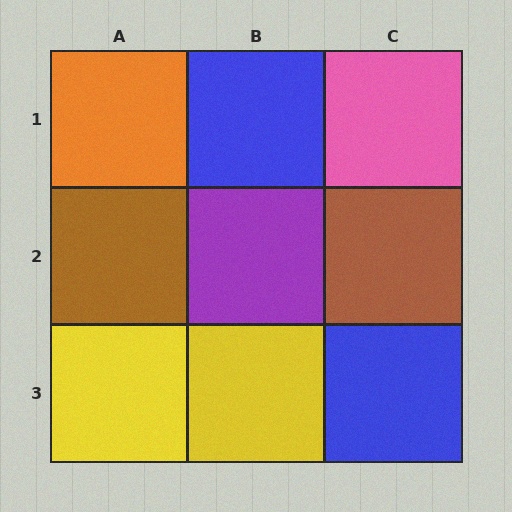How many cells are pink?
1 cell is pink.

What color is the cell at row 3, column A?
Yellow.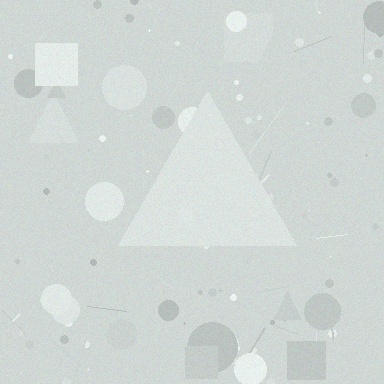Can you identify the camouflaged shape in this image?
The camouflaged shape is a triangle.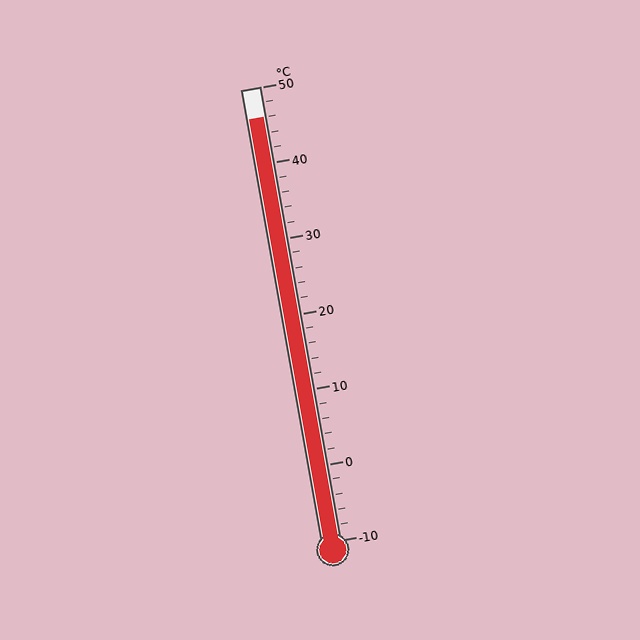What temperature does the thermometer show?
The thermometer shows approximately 46°C.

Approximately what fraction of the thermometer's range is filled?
The thermometer is filled to approximately 95% of its range.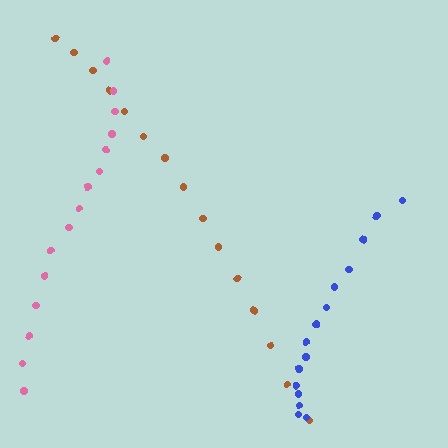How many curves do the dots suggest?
There are 3 distinct paths.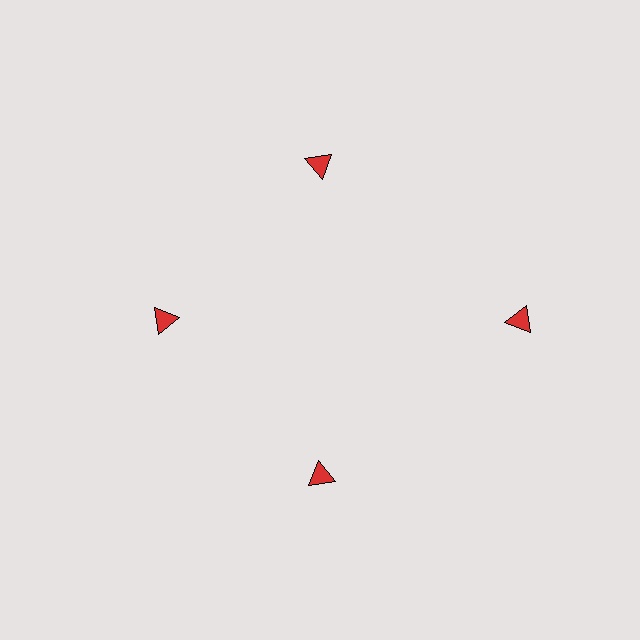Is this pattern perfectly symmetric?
No. The 4 red triangles are arranged in a ring, but one element near the 3 o'clock position is pushed outward from the center, breaking the 4-fold rotational symmetry.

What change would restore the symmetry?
The symmetry would be restored by moving it inward, back onto the ring so that all 4 triangles sit at equal angles and equal distance from the center.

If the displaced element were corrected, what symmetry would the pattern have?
It would have 4-fold rotational symmetry — the pattern would map onto itself every 90 degrees.